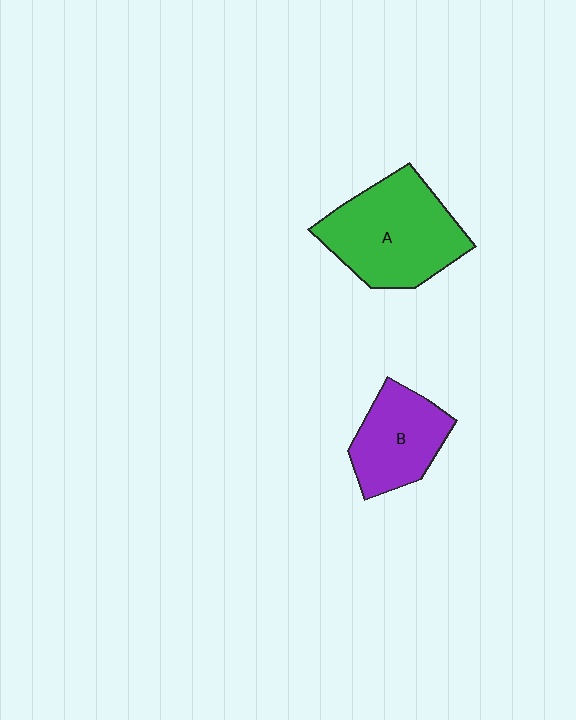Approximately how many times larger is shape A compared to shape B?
Approximately 1.5 times.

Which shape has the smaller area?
Shape B (purple).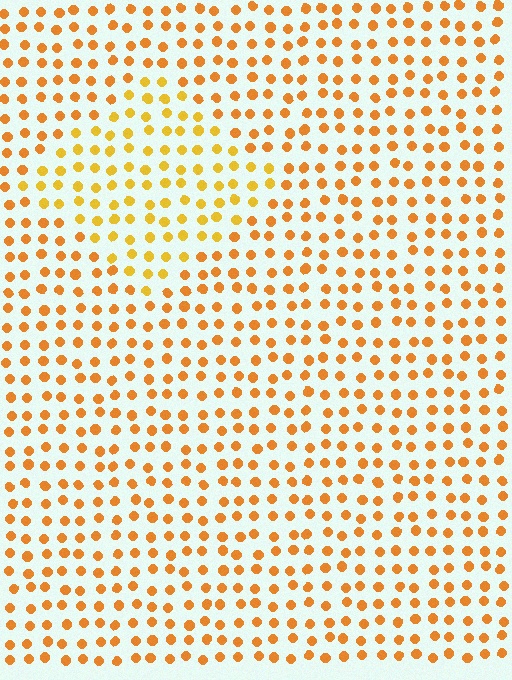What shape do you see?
I see a diamond.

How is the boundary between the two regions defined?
The boundary is defined purely by a slight shift in hue (about 19 degrees). Spacing, size, and orientation are identical on both sides.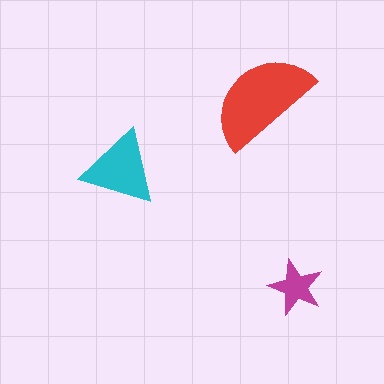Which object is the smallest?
The magenta star.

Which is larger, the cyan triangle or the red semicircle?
The red semicircle.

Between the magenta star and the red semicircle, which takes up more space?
The red semicircle.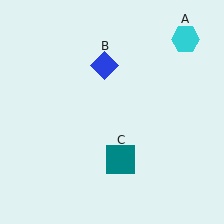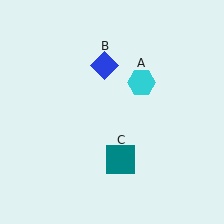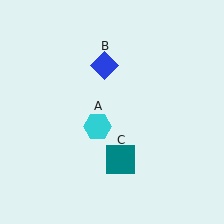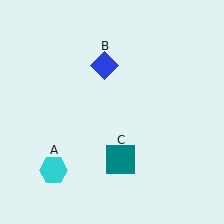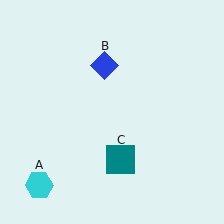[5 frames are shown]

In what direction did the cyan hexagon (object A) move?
The cyan hexagon (object A) moved down and to the left.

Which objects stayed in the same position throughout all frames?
Blue diamond (object B) and teal square (object C) remained stationary.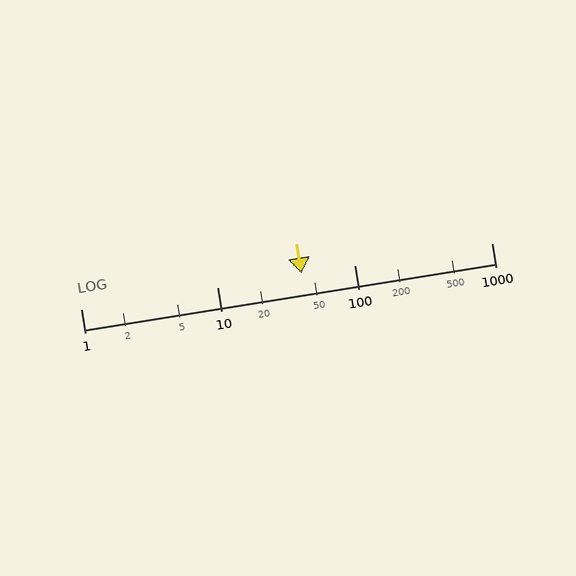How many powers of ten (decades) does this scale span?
The scale spans 3 decades, from 1 to 1000.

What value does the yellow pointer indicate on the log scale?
The pointer indicates approximately 41.